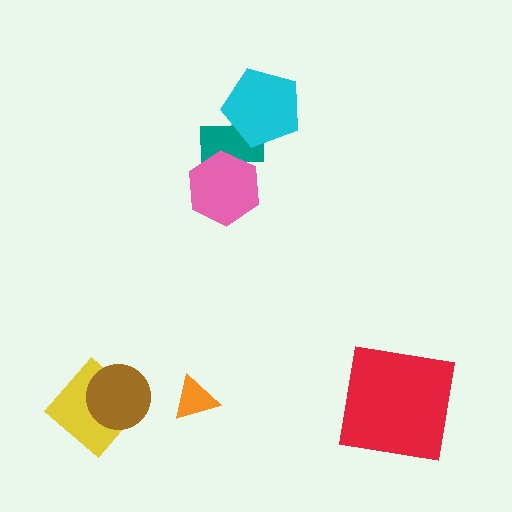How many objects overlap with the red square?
0 objects overlap with the red square.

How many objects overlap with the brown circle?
1 object overlaps with the brown circle.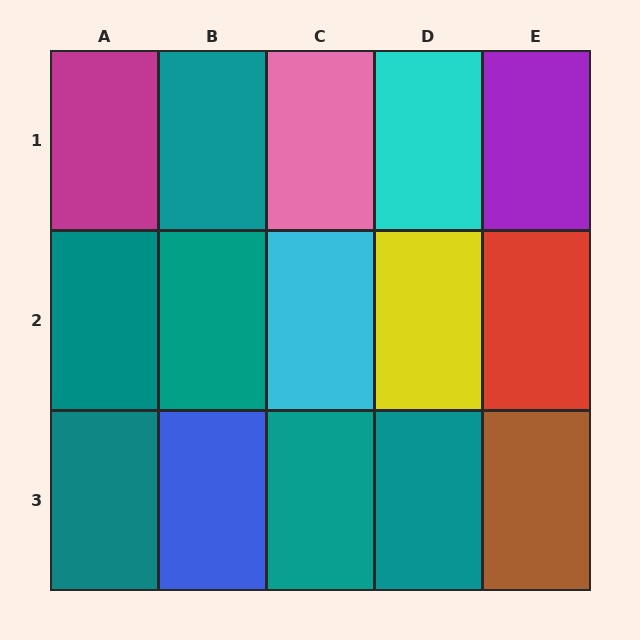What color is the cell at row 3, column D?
Teal.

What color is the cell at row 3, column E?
Brown.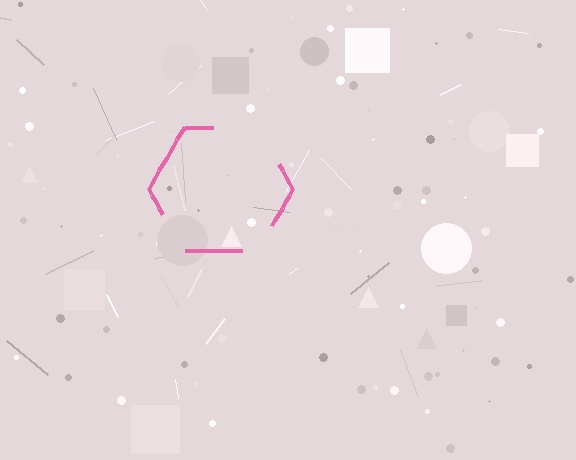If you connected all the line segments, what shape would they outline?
They would outline a hexagon.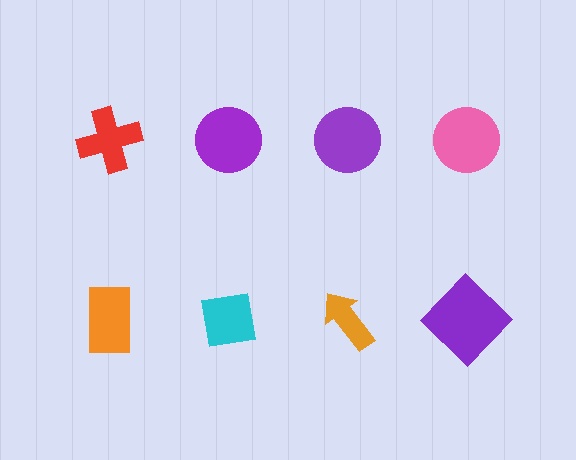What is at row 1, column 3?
A purple circle.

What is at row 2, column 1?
An orange rectangle.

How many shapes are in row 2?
4 shapes.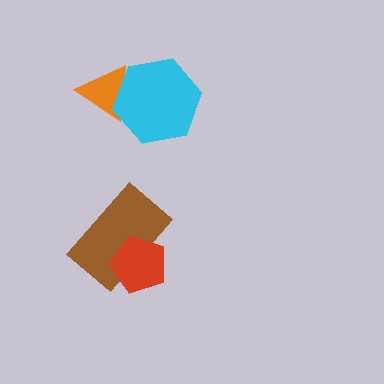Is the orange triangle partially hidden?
Yes, it is partially covered by another shape.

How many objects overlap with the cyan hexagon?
1 object overlaps with the cyan hexagon.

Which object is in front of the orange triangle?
The cyan hexagon is in front of the orange triangle.